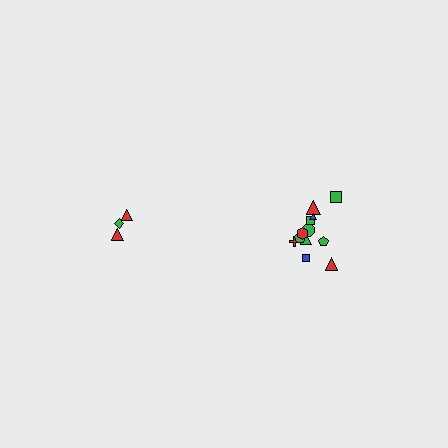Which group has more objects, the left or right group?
The right group.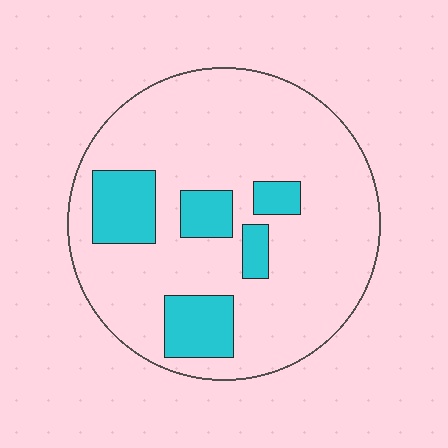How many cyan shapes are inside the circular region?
5.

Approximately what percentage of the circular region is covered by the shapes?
Approximately 20%.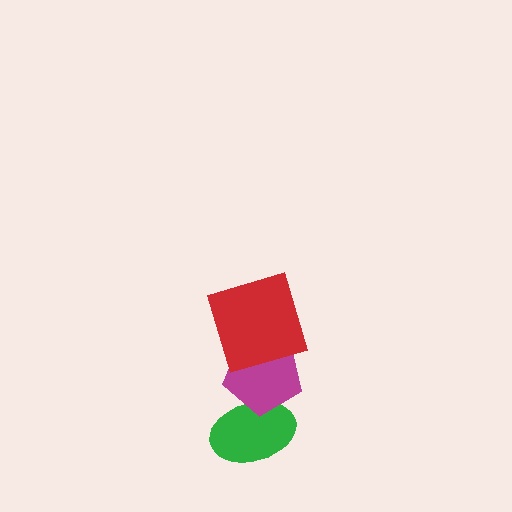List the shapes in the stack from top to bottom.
From top to bottom: the red square, the magenta pentagon, the green ellipse.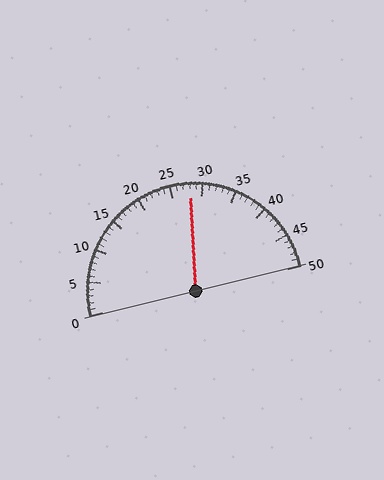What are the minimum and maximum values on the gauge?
The gauge ranges from 0 to 50.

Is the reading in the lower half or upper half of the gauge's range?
The reading is in the upper half of the range (0 to 50).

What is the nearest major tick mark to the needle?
The nearest major tick mark is 30.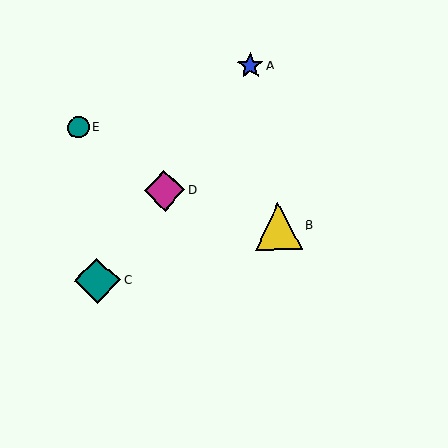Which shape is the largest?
The yellow triangle (labeled B) is the largest.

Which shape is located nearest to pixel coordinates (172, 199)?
The magenta diamond (labeled D) at (164, 191) is nearest to that location.